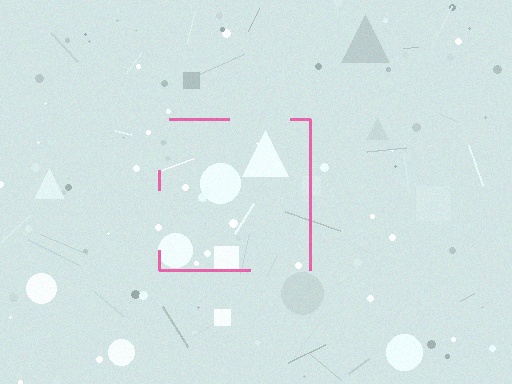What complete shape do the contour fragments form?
The contour fragments form a square.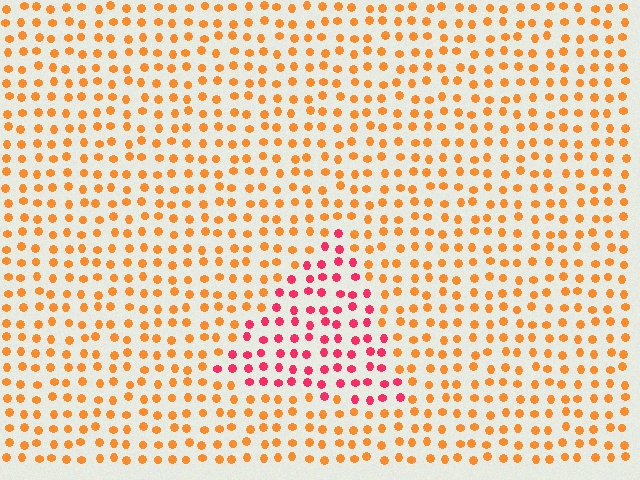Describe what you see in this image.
The image is filled with small orange elements in a uniform arrangement. A triangle-shaped region is visible where the elements are tinted to a slightly different hue, forming a subtle color boundary.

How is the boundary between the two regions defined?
The boundary is defined purely by a slight shift in hue (about 45 degrees). Spacing, size, and orientation are identical on both sides.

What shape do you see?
I see a triangle.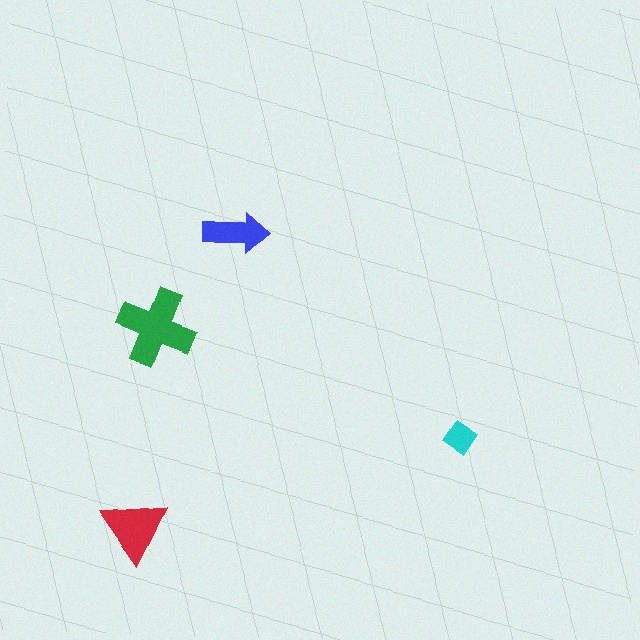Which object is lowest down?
The red triangle is bottommost.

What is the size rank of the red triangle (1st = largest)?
2nd.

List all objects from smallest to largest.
The cyan diamond, the blue arrow, the red triangle, the green cross.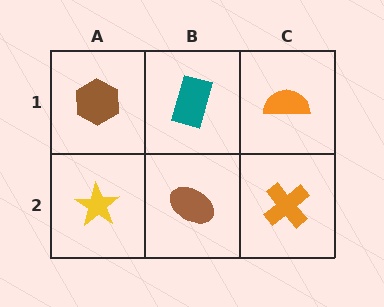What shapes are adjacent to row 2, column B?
A teal rectangle (row 1, column B), a yellow star (row 2, column A), an orange cross (row 2, column C).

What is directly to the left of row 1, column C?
A teal rectangle.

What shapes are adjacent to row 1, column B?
A brown ellipse (row 2, column B), a brown hexagon (row 1, column A), an orange semicircle (row 1, column C).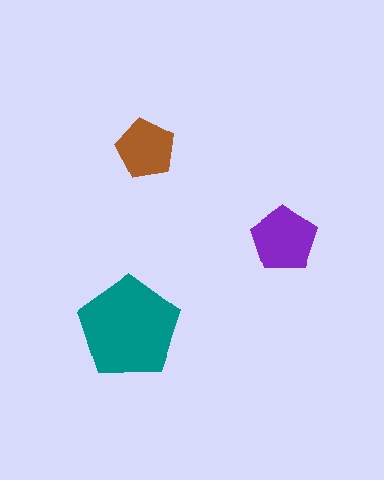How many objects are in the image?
There are 3 objects in the image.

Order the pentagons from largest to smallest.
the teal one, the purple one, the brown one.